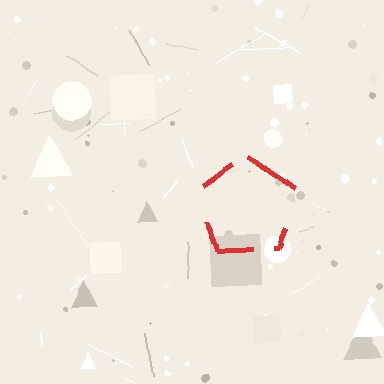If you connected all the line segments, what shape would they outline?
They would outline a pentagon.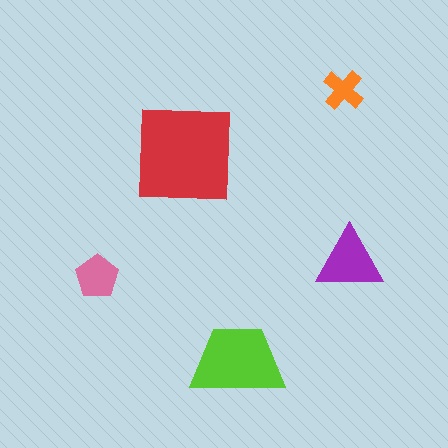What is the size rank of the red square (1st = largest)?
1st.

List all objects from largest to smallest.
The red square, the lime trapezoid, the purple triangle, the pink pentagon, the orange cross.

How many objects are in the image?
There are 5 objects in the image.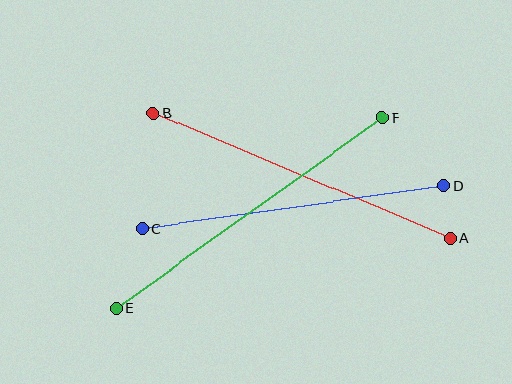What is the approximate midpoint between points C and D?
The midpoint is at approximately (293, 207) pixels.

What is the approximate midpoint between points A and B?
The midpoint is at approximately (302, 175) pixels.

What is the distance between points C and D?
The distance is approximately 304 pixels.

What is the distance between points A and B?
The distance is approximately 323 pixels.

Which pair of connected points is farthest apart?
Points E and F are farthest apart.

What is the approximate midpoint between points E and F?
The midpoint is at approximately (249, 213) pixels.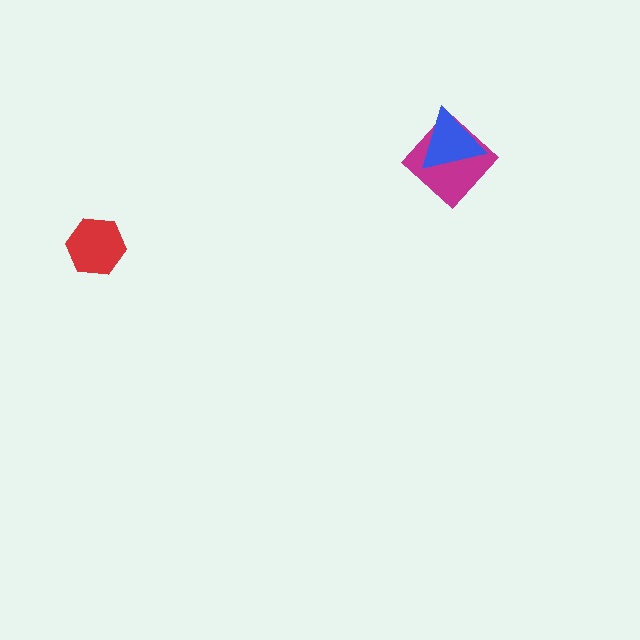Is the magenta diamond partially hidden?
Yes, it is partially covered by another shape.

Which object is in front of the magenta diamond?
The blue triangle is in front of the magenta diamond.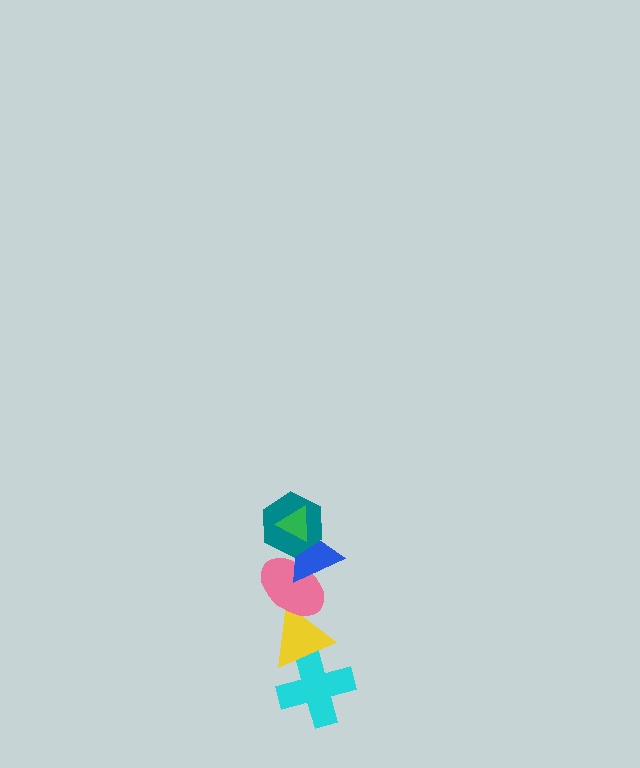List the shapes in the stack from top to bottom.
From top to bottom: the green triangle, the teal hexagon, the blue triangle, the pink ellipse, the yellow triangle, the cyan cross.